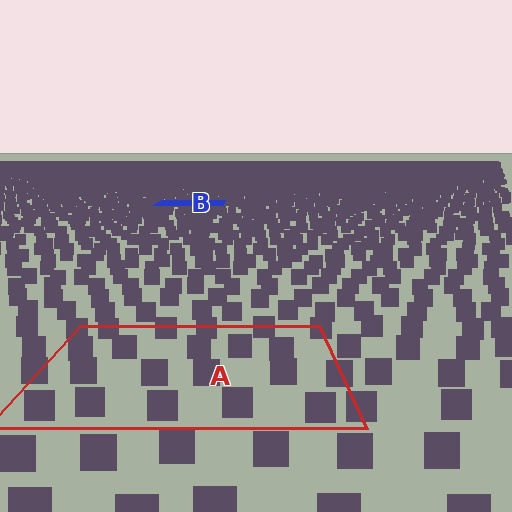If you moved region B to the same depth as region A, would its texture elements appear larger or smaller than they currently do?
They would appear larger. At a closer depth, the same texture elements are projected at a bigger on-screen size.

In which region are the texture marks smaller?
The texture marks are smaller in region B, because it is farther away.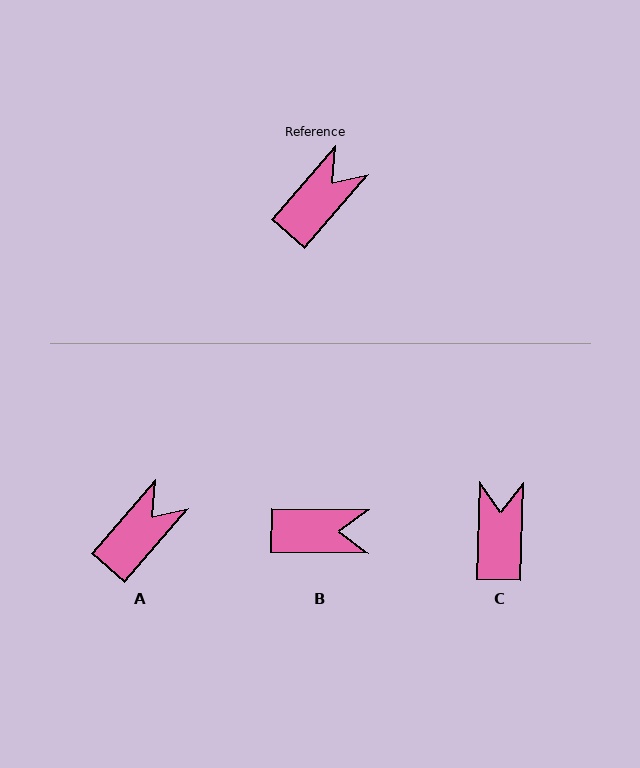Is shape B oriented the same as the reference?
No, it is off by about 49 degrees.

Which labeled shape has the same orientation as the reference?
A.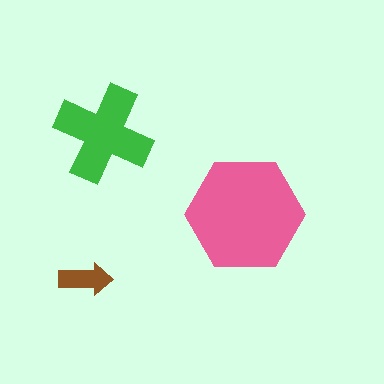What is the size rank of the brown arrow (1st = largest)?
3rd.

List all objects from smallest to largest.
The brown arrow, the green cross, the pink hexagon.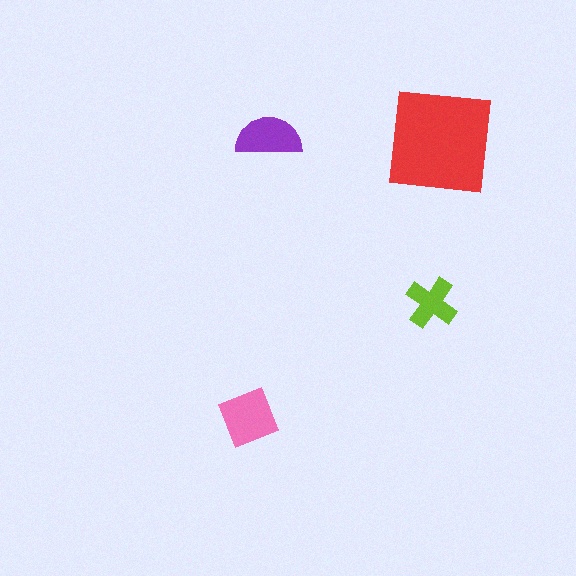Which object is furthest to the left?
The pink diamond is leftmost.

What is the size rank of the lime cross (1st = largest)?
4th.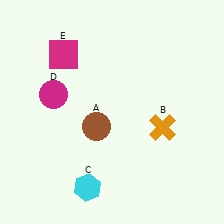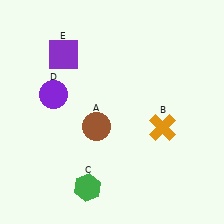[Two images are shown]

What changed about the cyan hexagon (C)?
In Image 1, C is cyan. In Image 2, it changed to green.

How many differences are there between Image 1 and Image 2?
There are 3 differences between the two images.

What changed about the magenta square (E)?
In Image 1, E is magenta. In Image 2, it changed to purple.